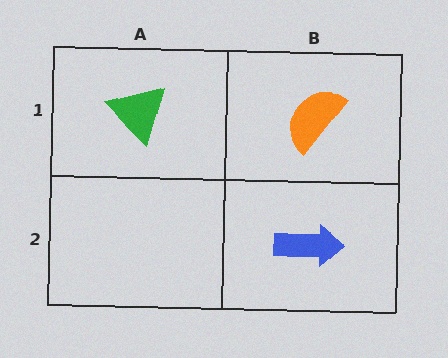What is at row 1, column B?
An orange semicircle.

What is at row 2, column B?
A blue arrow.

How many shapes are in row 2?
1 shape.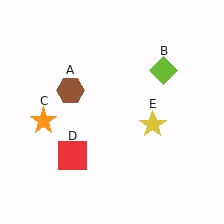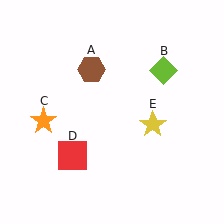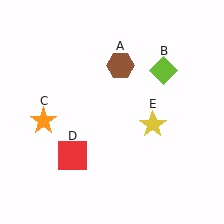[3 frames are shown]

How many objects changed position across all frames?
1 object changed position: brown hexagon (object A).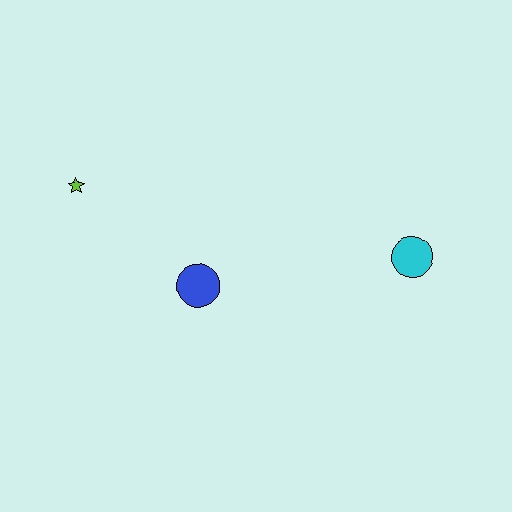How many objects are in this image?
There are 3 objects.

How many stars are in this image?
There is 1 star.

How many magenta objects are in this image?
There are no magenta objects.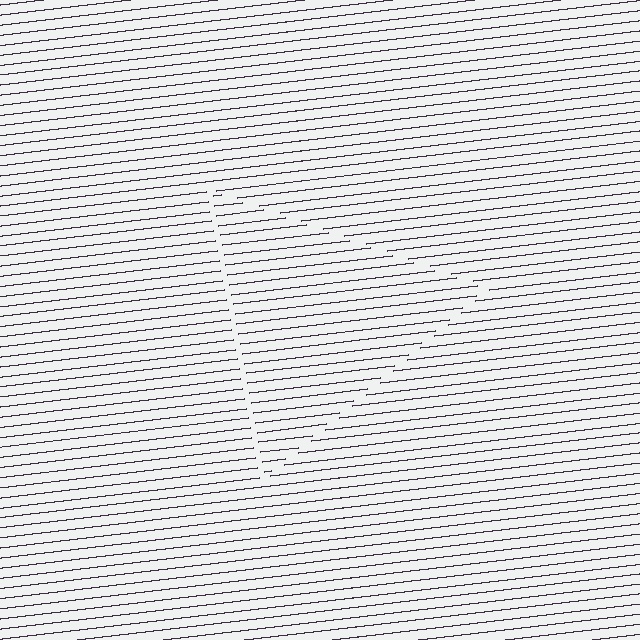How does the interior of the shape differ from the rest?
The interior of the shape contains the same grating, shifted by half a period — the contour is defined by the phase discontinuity where line-ends from the inner and outer gratings abut.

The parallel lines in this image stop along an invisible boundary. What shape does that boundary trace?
An illusory triangle. The interior of the shape contains the same grating, shifted by half a period — the contour is defined by the phase discontinuity where line-ends from the inner and outer gratings abut.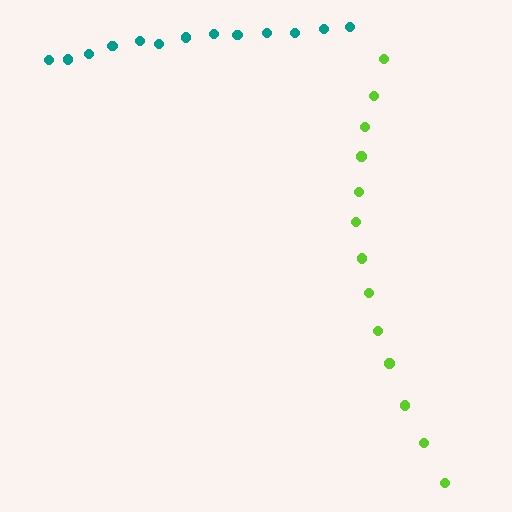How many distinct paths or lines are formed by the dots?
There are 2 distinct paths.